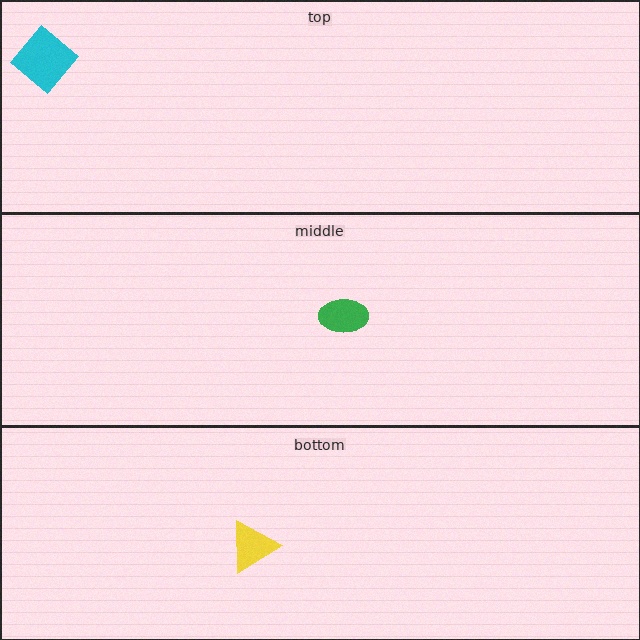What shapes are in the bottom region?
The yellow triangle.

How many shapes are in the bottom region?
1.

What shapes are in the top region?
The cyan diamond.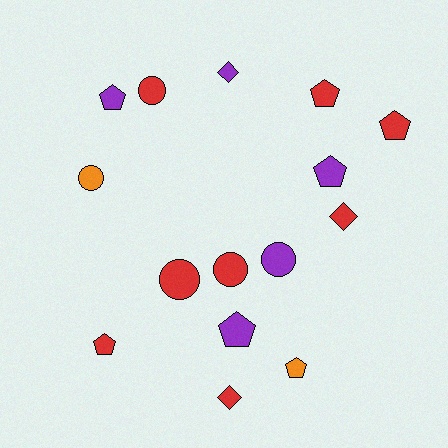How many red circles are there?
There are 3 red circles.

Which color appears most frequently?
Red, with 8 objects.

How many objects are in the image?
There are 15 objects.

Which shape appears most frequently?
Pentagon, with 7 objects.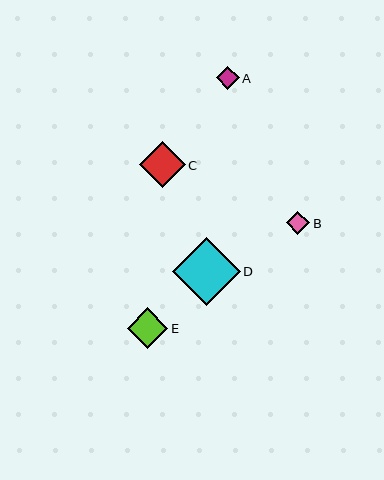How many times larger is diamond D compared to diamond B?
Diamond D is approximately 2.9 times the size of diamond B.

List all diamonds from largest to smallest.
From largest to smallest: D, C, E, B, A.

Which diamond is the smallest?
Diamond A is the smallest with a size of approximately 23 pixels.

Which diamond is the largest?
Diamond D is the largest with a size of approximately 68 pixels.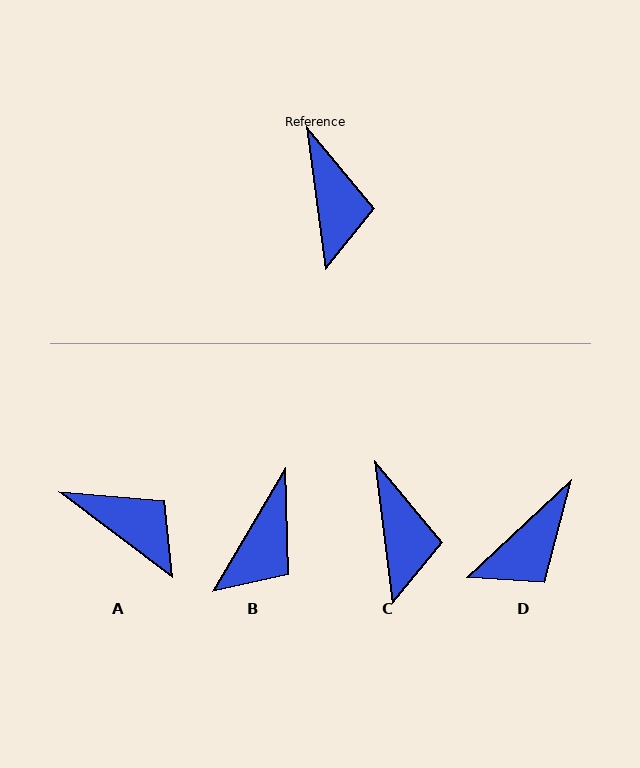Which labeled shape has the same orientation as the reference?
C.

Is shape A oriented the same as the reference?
No, it is off by about 45 degrees.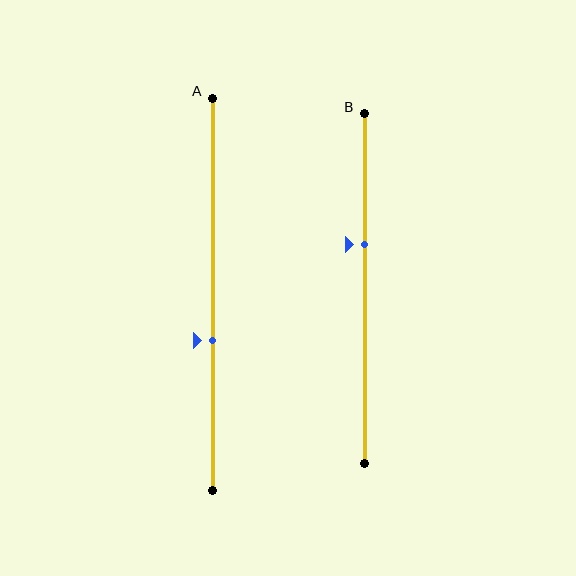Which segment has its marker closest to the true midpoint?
Segment A has its marker closest to the true midpoint.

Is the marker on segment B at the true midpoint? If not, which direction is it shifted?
No, the marker on segment B is shifted upward by about 13% of the segment length.